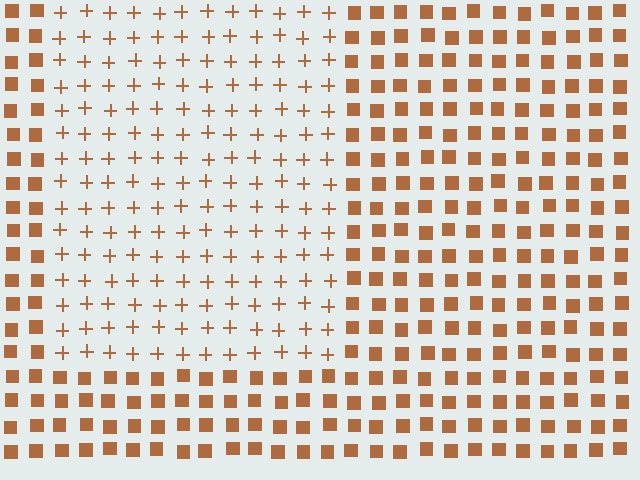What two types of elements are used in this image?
The image uses plus signs inside the rectangle region and squares outside it.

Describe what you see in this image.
The image is filled with small brown elements arranged in a uniform grid. A rectangle-shaped region contains plus signs, while the surrounding area contains squares. The boundary is defined purely by the change in element shape.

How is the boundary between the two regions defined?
The boundary is defined by a change in element shape: plus signs inside vs. squares outside. All elements share the same color and spacing.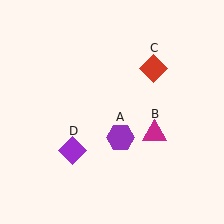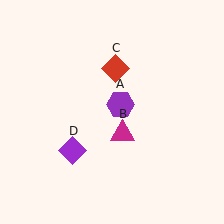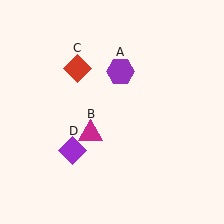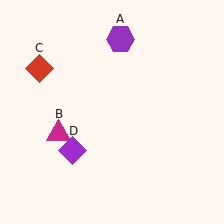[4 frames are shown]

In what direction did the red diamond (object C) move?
The red diamond (object C) moved left.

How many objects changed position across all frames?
3 objects changed position: purple hexagon (object A), magenta triangle (object B), red diamond (object C).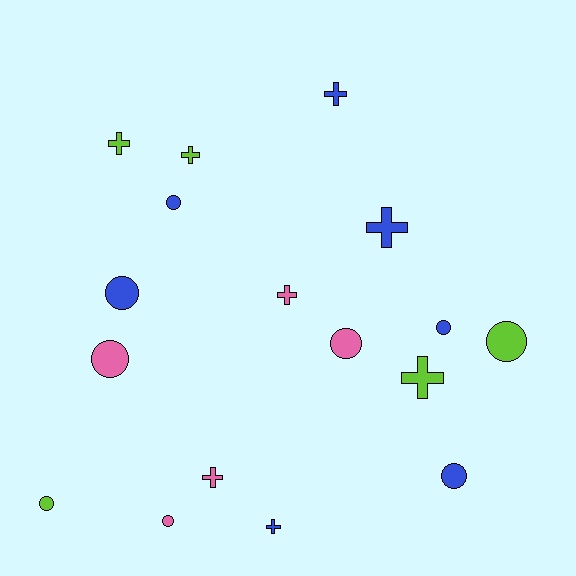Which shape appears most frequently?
Circle, with 9 objects.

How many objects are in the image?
There are 17 objects.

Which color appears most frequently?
Blue, with 7 objects.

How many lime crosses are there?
There are 3 lime crosses.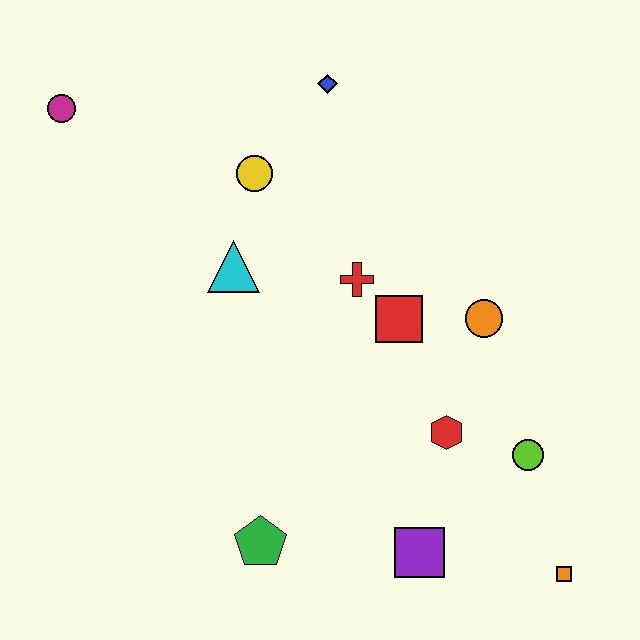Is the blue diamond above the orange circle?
Yes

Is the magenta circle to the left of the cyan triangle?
Yes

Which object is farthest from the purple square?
The magenta circle is farthest from the purple square.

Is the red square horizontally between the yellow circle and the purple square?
Yes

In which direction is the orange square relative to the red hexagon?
The orange square is below the red hexagon.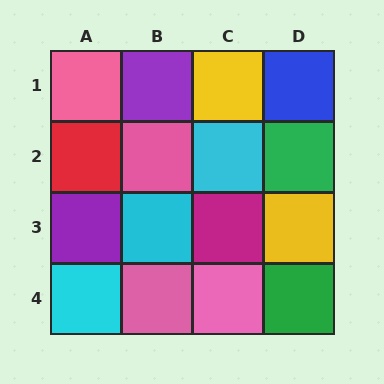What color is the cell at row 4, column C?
Pink.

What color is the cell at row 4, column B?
Pink.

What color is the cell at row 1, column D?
Blue.